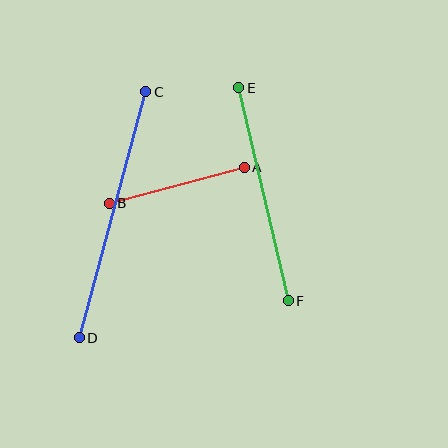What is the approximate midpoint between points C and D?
The midpoint is at approximately (112, 215) pixels.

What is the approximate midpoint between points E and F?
The midpoint is at approximately (263, 194) pixels.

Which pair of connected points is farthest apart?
Points C and D are farthest apart.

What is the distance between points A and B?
The distance is approximately 140 pixels.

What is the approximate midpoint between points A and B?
The midpoint is at approximately (177, 185) pixels.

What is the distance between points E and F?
The distance is approximately 219 pixels.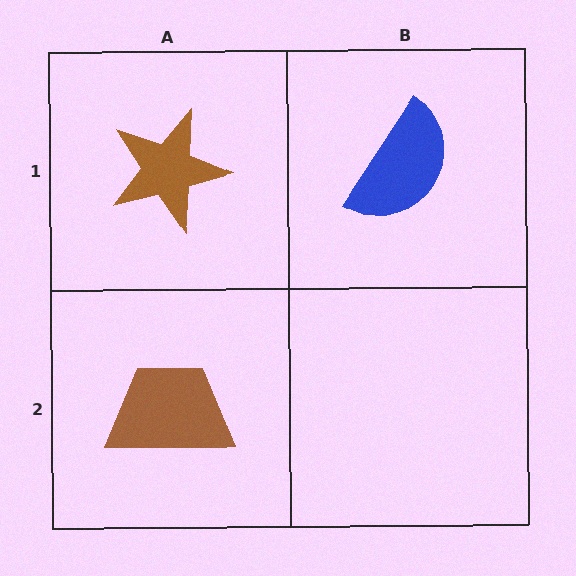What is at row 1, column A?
A brown star.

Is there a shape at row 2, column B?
No, that cell is empty.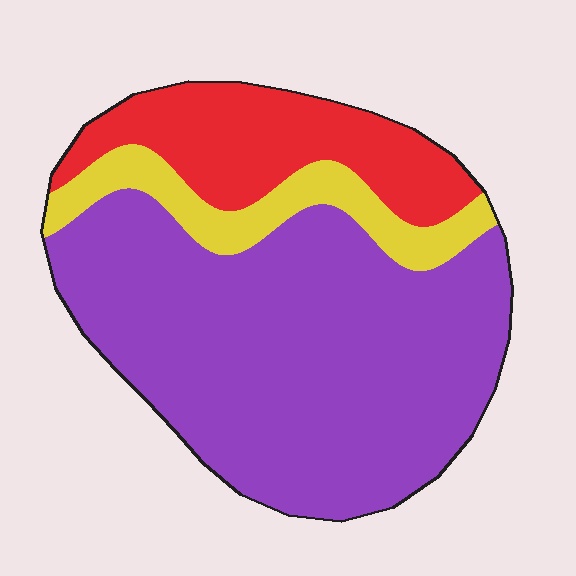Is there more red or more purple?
Purple.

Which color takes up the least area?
Yellow, at roughly 15%.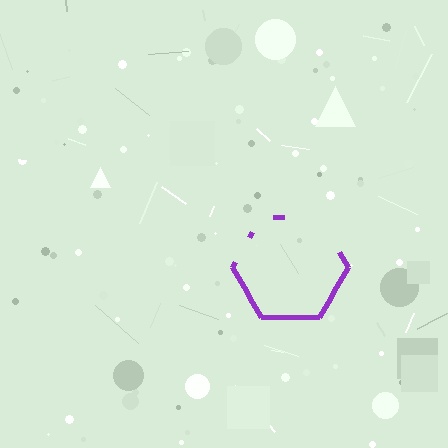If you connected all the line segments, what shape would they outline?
They would outline a hexagon.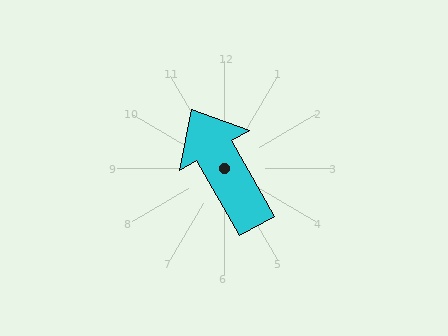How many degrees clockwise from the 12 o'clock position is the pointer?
Approximately 331 degrees.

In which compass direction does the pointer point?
Northwest.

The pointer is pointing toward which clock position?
Roughly 11 o'clock.